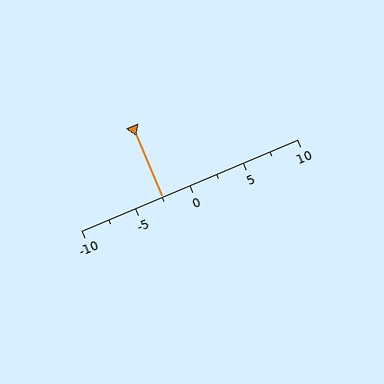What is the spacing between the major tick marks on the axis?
The major ticks are spaced 5 apart.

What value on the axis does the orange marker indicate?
The marker indicates approximately -2.5.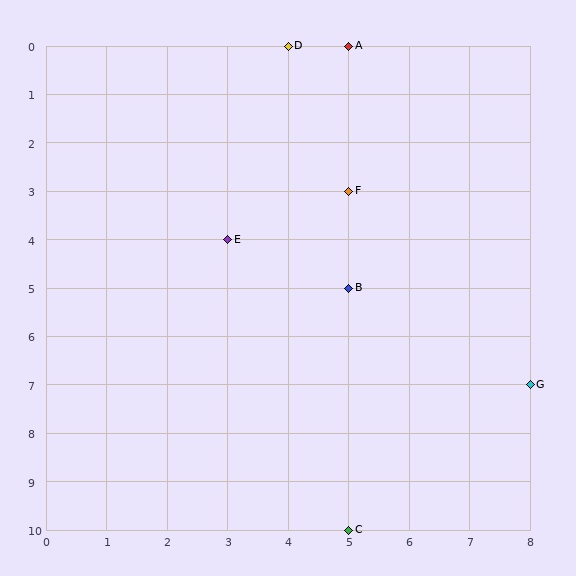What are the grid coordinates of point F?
Point F is at grid coordinates (5, 3).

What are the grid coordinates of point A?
Point A is at grid coordinates (5, 0).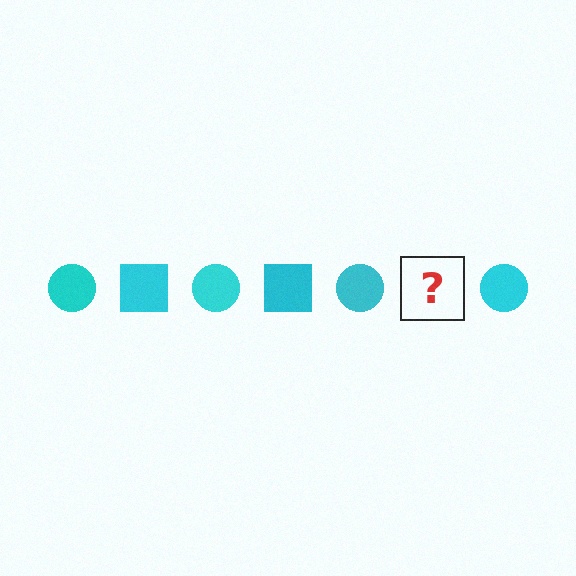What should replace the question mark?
The question mark should be replaced with a cyan square.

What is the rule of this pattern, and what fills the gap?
The rule is that the pattern cycles through circle, square shapes in cyan. The gap should be filled with a cyan square.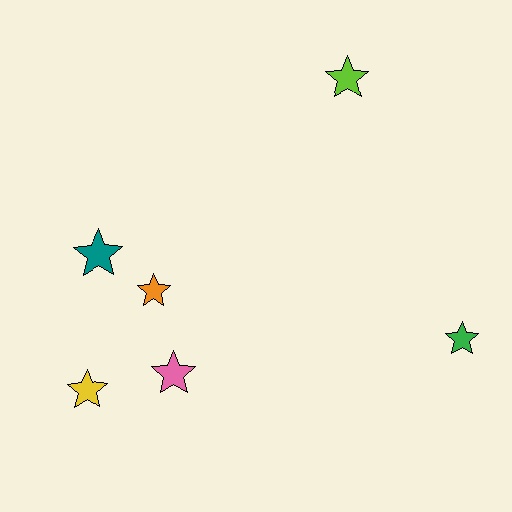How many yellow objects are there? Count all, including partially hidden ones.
There is 1 yellow object.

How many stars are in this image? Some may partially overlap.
There are 6 stars.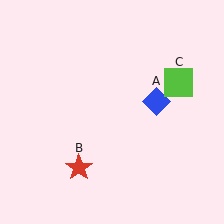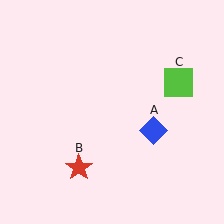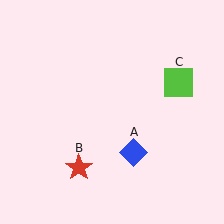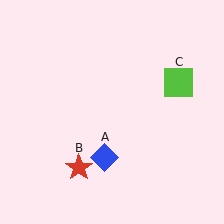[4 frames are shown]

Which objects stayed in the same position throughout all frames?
Red star (object B) and lime square (object C) remained stationary.